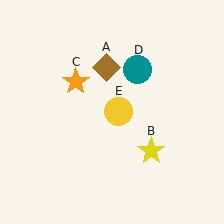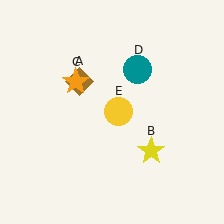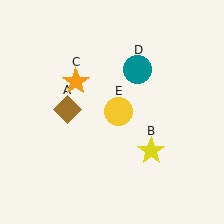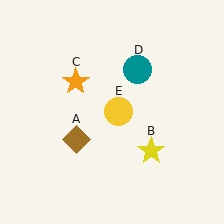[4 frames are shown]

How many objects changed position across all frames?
1 object changed position: brown diamond (object A).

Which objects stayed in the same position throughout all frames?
Yellow star (object B) and orange star (object C) and teal circle (object D) and yellow circle (object E) remained stationary.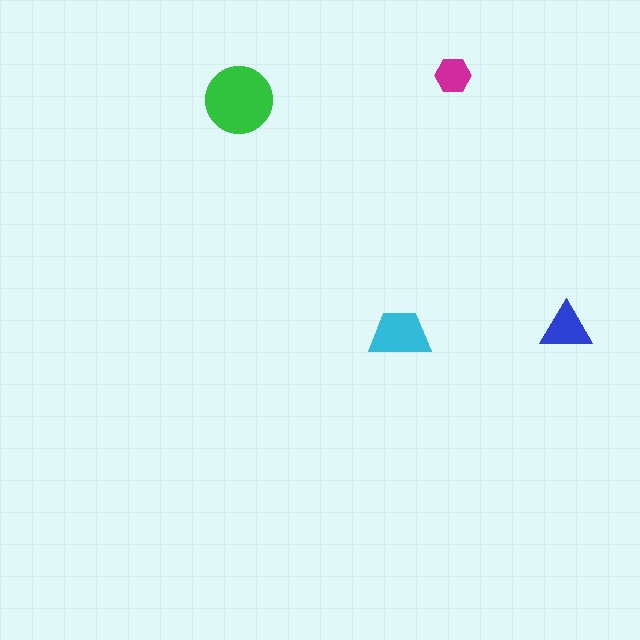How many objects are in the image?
There are 4 objects in the image.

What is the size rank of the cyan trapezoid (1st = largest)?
2nd.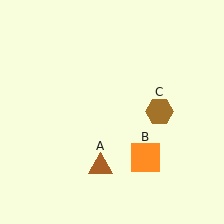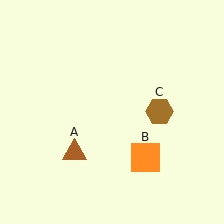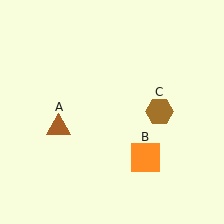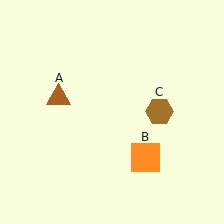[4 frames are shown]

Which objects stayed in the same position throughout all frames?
Orange square (object B) and brown hexagon (object C) remained stationary.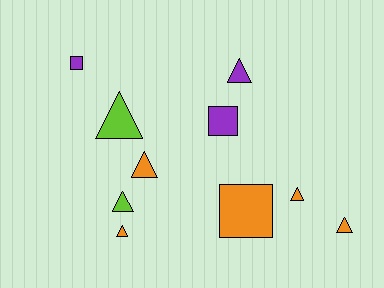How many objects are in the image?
There are 10 objects.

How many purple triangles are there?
There is 1 purple triangle.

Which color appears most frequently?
Orange, with 5 objects.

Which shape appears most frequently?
Triangle, with 7 objects.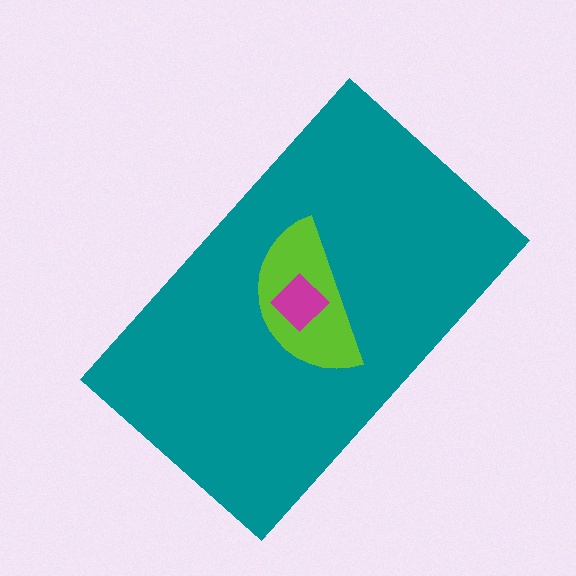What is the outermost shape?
The teal rectangle.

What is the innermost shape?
The magenta diamond.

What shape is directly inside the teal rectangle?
The lime semicircle.